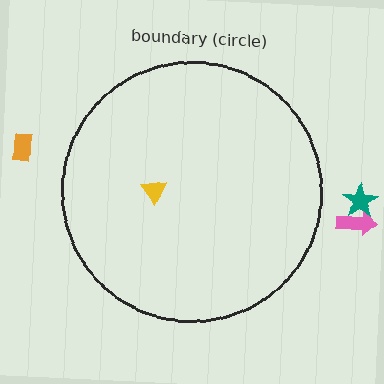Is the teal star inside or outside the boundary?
Outside.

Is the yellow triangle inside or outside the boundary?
Inside.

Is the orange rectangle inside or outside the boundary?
Outside.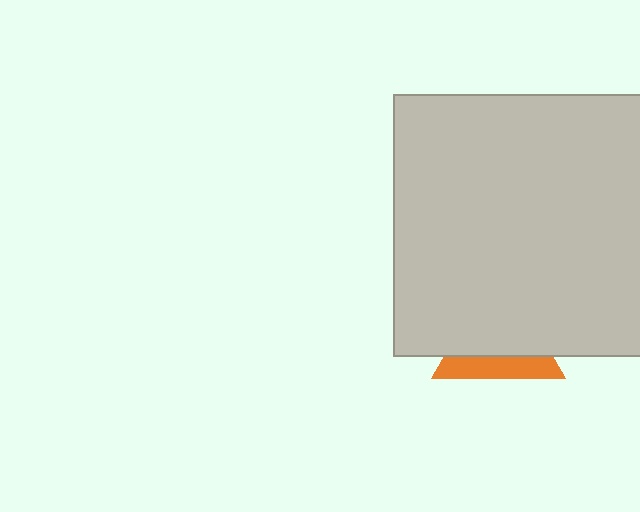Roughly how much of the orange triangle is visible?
A small part of it is visible (roughly 34%).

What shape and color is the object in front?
The object in front is a light gray square.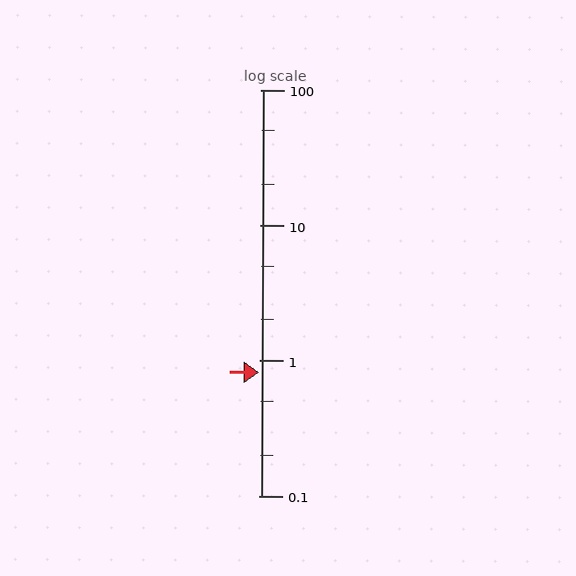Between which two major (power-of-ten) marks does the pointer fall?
The pointer is between 0.1 and 1.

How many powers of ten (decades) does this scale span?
The scale spans 3 decades, from 0.1 to 100.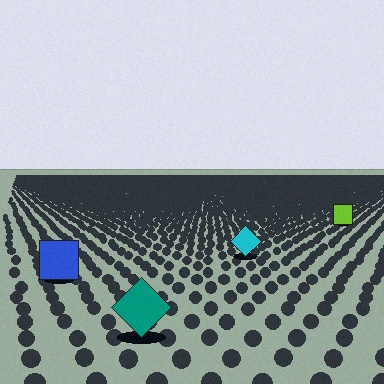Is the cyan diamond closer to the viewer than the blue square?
No. The blue square is closer — you can tell from the texture gradient: the ground texture is coarser near it.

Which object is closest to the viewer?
The teal diamond is closest. The texture marks near it are larger and more spread out.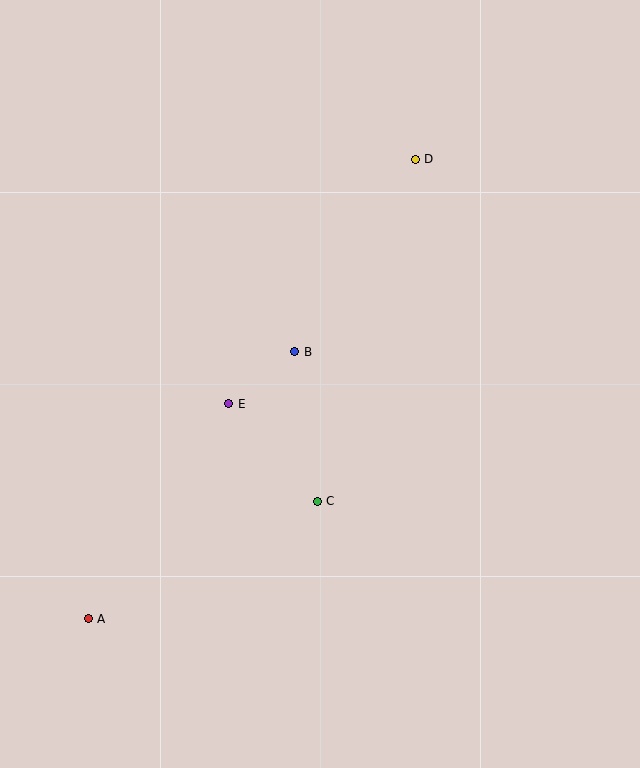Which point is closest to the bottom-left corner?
Point A is closest to the bottom-left corner.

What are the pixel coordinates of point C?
Point C is at (317, 501).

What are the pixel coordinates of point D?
Point D is at (415, 159).